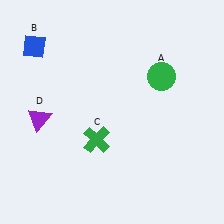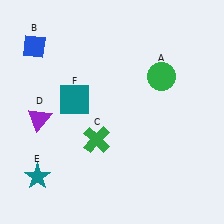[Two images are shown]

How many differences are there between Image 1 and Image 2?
There are 2 differences between the two images.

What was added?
A teal star (E), a teal square (F) were added in Image 2.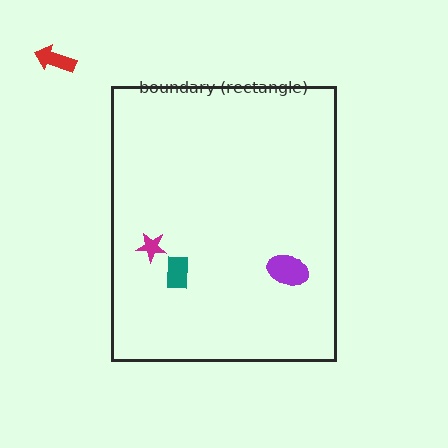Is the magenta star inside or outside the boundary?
Inside.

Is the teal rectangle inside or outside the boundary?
Inside.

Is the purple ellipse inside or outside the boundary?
Inside.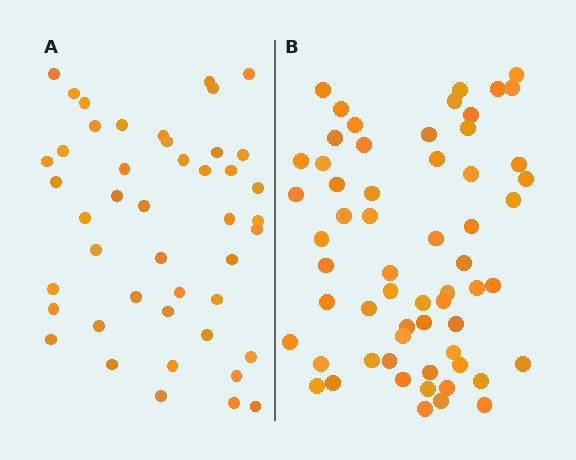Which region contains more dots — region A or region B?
Region B (the right region) has more dots.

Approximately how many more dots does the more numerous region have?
Region B has approximately 15 more dots than region A.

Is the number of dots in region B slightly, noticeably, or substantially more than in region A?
Region B has noticeably more, but not dramatically so. The ratio is roughly 1.3 to 1.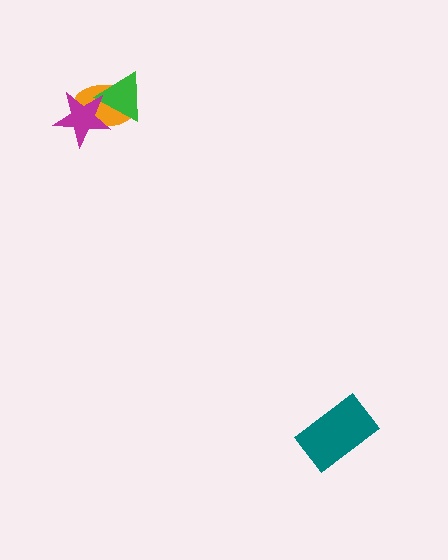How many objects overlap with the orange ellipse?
2 objects overlap with the orange ellipse.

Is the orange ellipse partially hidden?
Yes, it is partially covered by another shape.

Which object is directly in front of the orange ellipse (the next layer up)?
The green triangle is directly in front of the orange ellipse.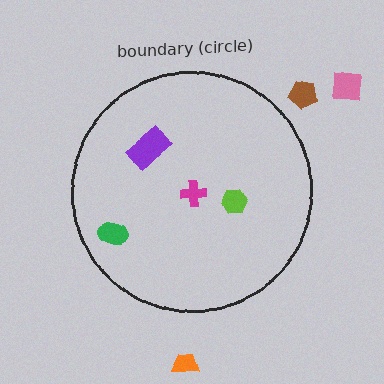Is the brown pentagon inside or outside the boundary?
Outside.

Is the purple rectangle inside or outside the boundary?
Inside.